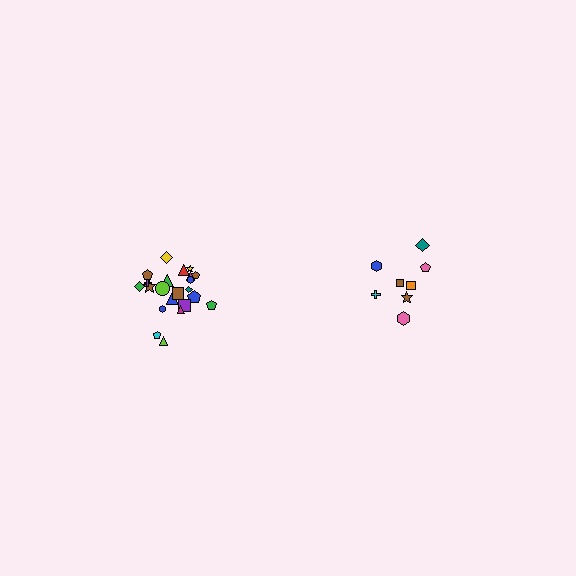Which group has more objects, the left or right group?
The left group.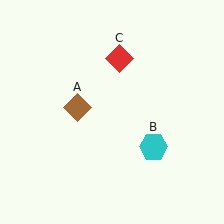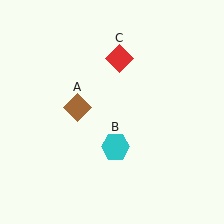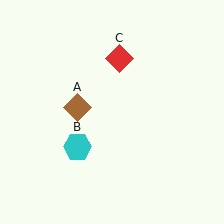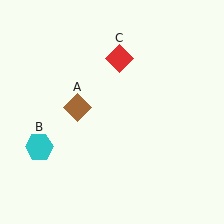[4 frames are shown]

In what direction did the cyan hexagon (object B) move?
The cyan hexagon (object B) moved left.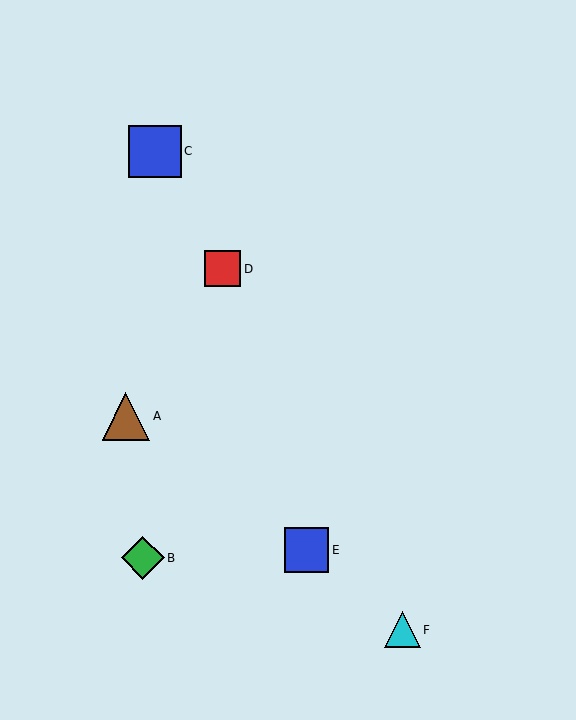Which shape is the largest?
The blue square (labeled C) is the largest.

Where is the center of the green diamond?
The center of the green diamond is at (143, 558).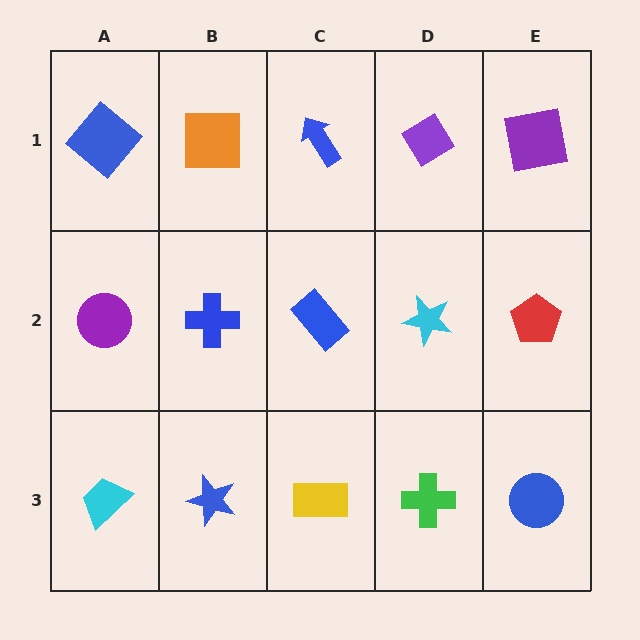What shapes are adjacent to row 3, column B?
A blue cross (row 2, column B), a cyan trapezoid (row 3, column A), a yellow rectangle (row 3, column C).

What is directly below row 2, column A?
A cyan trapezoid.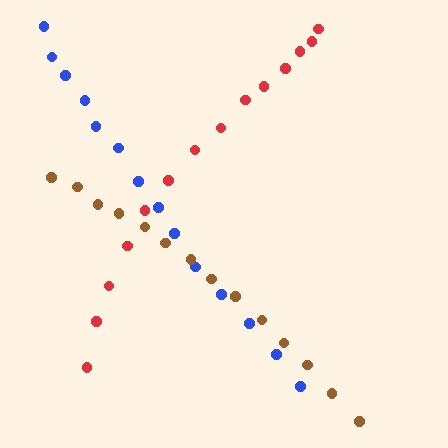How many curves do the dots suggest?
There are 3 distinct paths.